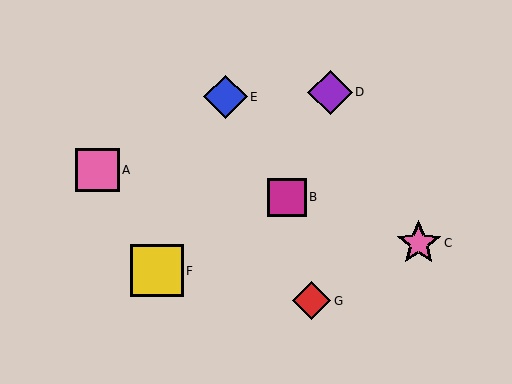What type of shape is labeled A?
Shape A is a pink square.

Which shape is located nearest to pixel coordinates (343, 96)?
The purple diamond (labeled D) at (330, 92) is nearest to that location.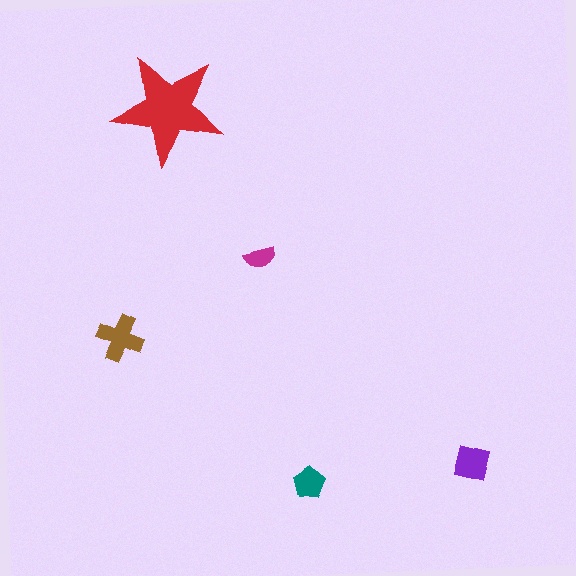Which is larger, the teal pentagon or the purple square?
The purple square.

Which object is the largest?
The red star.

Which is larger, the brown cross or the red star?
The red star.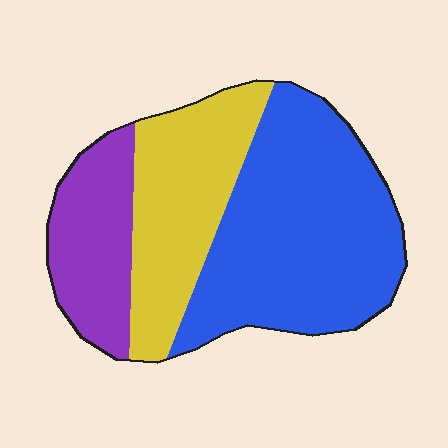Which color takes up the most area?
Blue, at roughly 50%.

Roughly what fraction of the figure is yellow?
Yellow takes up between a quarter and a half of the figure.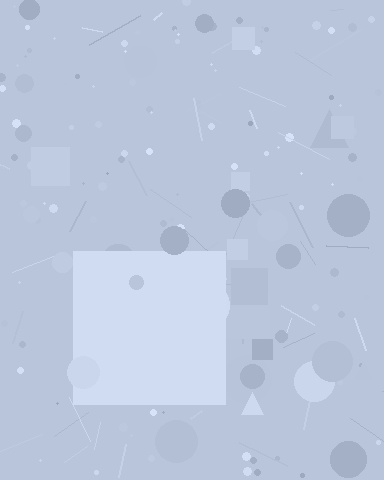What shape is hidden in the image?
A square is hidden in the image.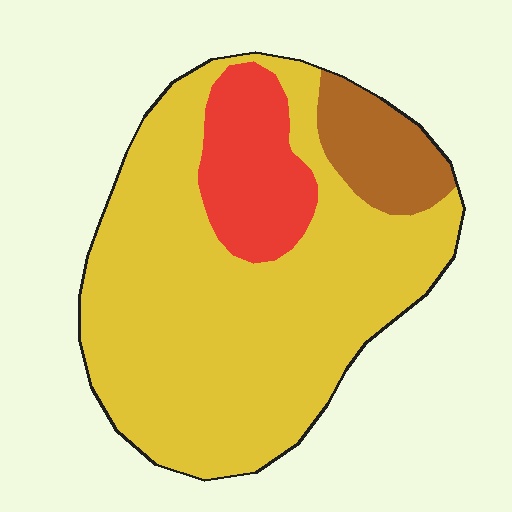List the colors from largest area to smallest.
From largest to smallest: yellow, red, brown.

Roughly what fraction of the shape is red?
Red covers roughly 15% of the shape.